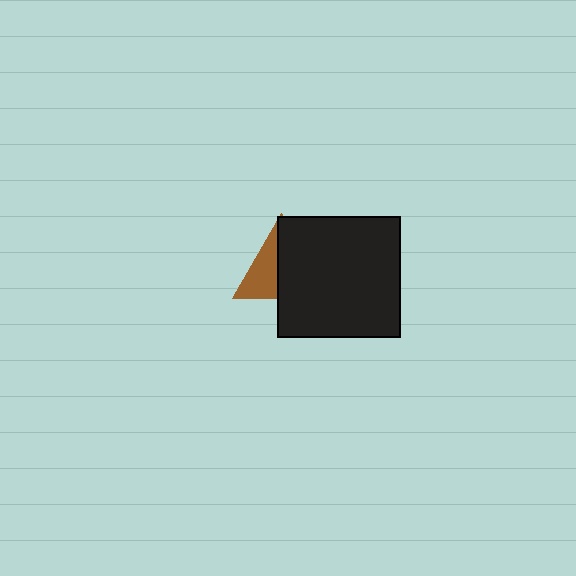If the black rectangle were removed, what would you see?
You would see the complete brown triangle.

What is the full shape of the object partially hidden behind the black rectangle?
The partially hidden object is a brown triangle.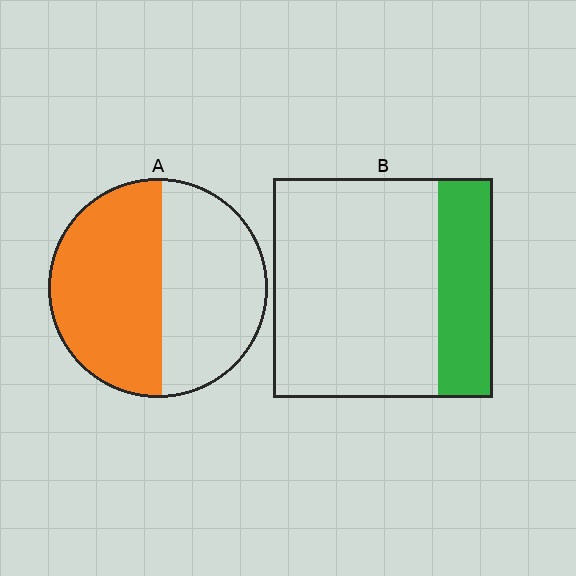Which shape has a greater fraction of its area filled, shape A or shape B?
Shape A.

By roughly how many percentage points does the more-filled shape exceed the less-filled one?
By roughly 25 percentage points (A over B).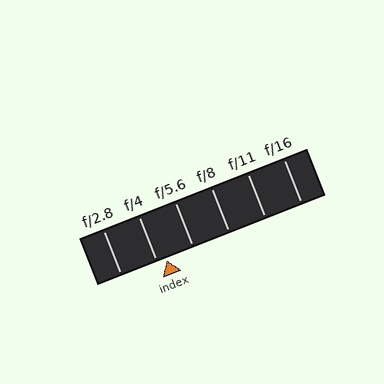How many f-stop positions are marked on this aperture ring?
There are 6 f-stop positions marked.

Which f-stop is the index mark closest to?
The index mark is closest to f/4.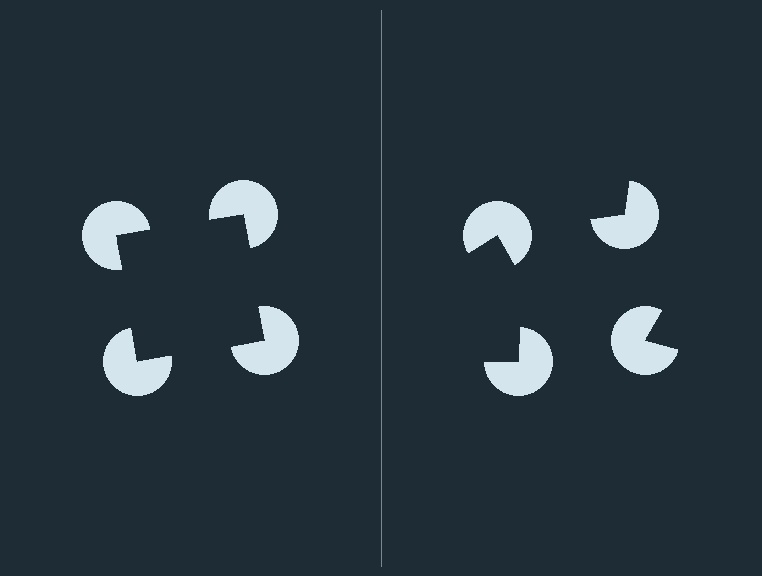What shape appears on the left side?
An illusory square.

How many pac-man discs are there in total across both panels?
8 — 4 on each side.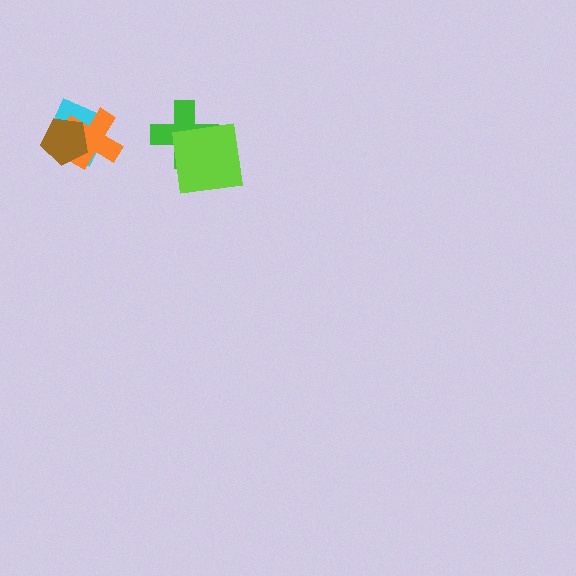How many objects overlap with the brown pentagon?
2 objects overlap with the brown pentagon.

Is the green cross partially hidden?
Yes, it is partially covered by another shape.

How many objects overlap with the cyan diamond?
2 objects overlap with the cyan diamond.